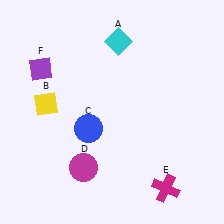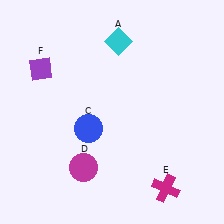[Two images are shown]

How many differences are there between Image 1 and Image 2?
There is 1 difference between the two images.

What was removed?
The yellow diamond (B) was removed in Image 2.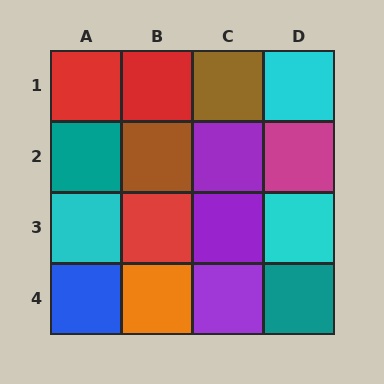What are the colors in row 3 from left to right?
Cyan, red, purple, cyan.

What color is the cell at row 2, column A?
Teal.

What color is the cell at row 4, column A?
Blue.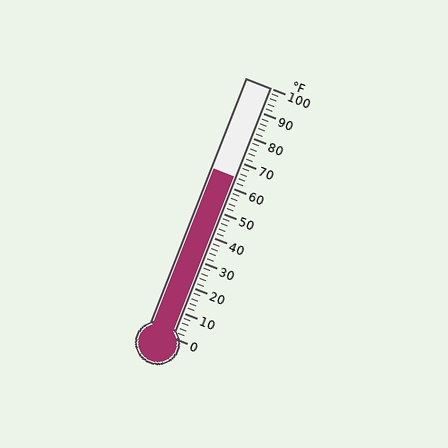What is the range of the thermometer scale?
The thermometer scale ranges from 0°F to 100°F.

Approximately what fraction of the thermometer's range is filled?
The thermometer is filled to approximately 65% of its range.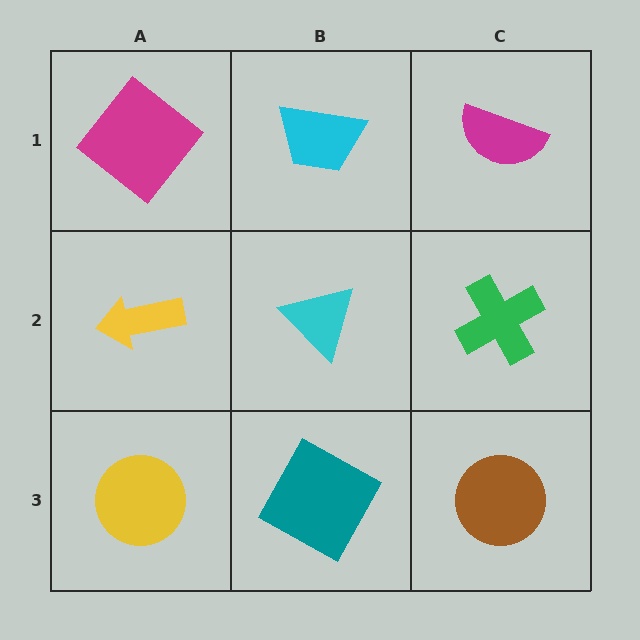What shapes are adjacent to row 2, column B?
A cyan trapezoid (row 1, column B), a teal square (row 3, column B), a yellow arrow (row 2, column A), a green cross (row 2, column C).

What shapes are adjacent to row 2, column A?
A magenta diamond (row 1, column A), a yellow circle (row 3, column A), a cyan triangle (row 2, column B).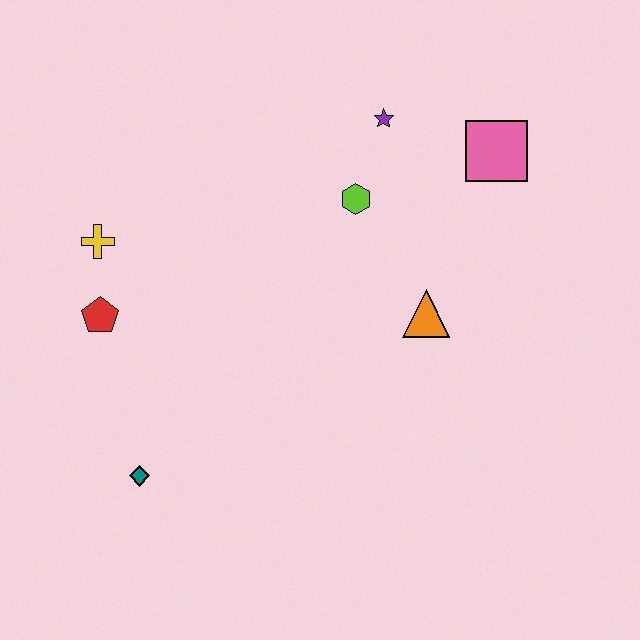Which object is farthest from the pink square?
The teal diamond is farthest from the pink square.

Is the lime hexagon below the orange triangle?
No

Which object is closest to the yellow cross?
The red pentagon is closest to the yellow cross.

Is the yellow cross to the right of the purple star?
No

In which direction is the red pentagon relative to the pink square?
The red pentagon is to the left of the pink square.